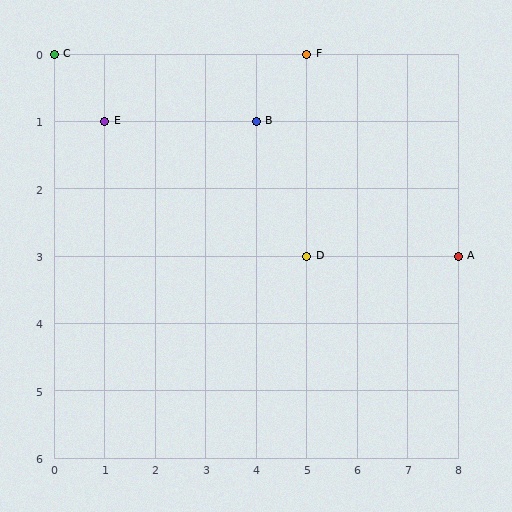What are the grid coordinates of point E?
Point E is at grid coordinates (1, 1).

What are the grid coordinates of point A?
Point A is at grid coordinates (8, 3).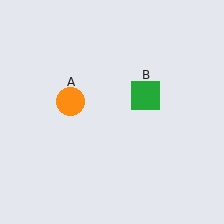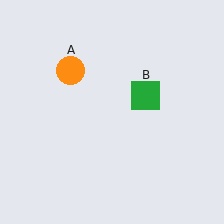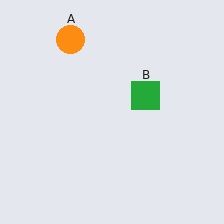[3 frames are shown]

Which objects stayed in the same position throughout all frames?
Green square (object B) remained stationary.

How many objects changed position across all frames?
1 object changed position: orange circle (object A).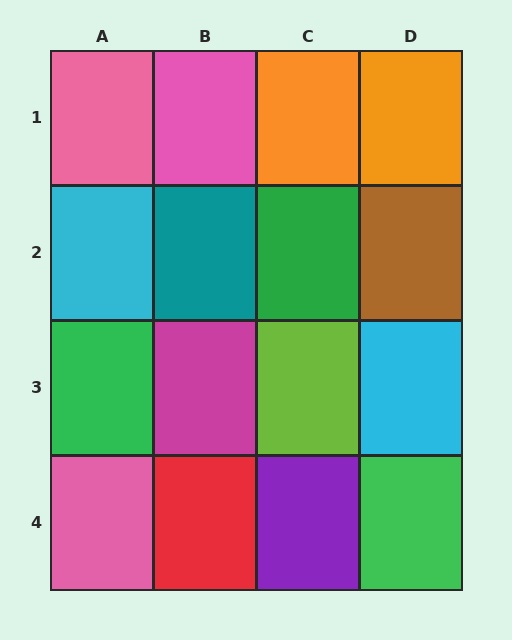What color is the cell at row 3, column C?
Lime.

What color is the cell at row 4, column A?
Pink.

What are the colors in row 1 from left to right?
Pink, pink, orange, orange.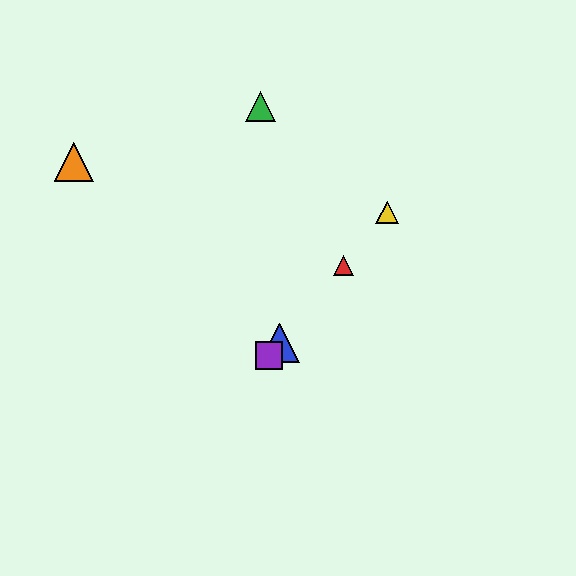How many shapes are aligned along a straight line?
4 shapes (the red triangle, the blue triangle, the yellow triangle, the purple square) are aligned along a straight line.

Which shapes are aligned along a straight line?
The red triangle, the blue triangle, the yellow triangle, the purple square are aligned along a straight line.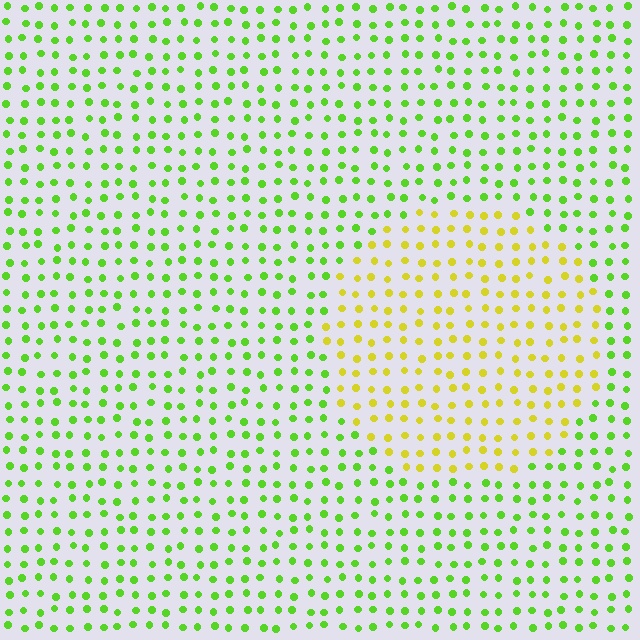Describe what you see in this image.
The image is filled with small lime elements in a uniform arrangement. A circle-shaped region is visible where the elements are tinted to a slightly different hue, forming a subtle color boundary.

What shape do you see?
I see a circle.